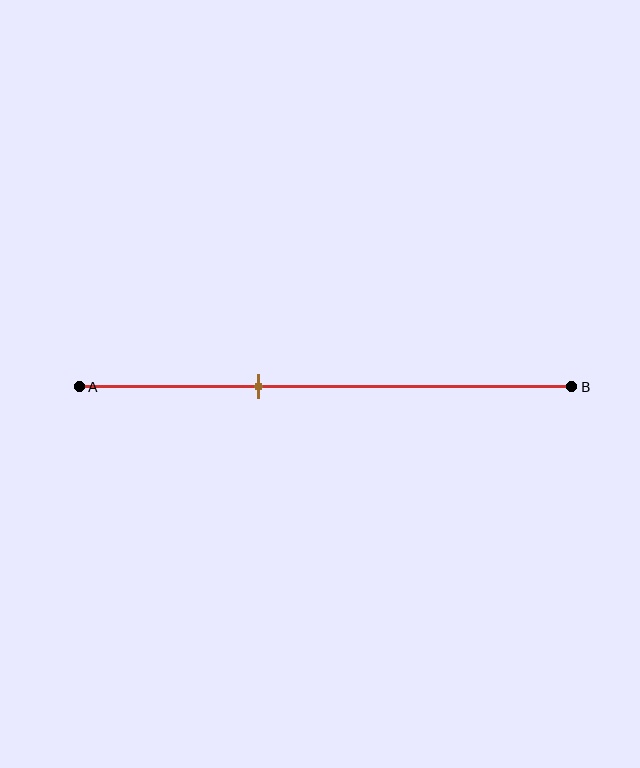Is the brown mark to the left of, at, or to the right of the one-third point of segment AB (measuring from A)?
The brown mark is approximately at the one-third point of segment AB.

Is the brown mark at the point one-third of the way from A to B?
Yes, the mark is approximately at the one-third point.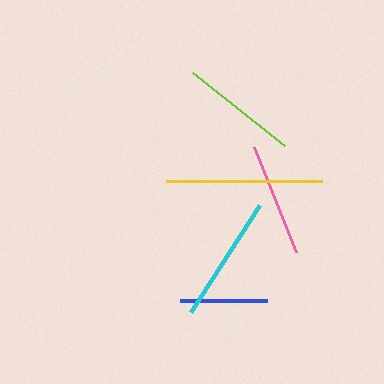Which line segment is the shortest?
The blue line is the shortest at approximately 87 pixels.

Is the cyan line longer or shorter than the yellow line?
The yellow line is longer than the cyan line.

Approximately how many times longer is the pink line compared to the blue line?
The pink line is approximately 1.3 times the length of the blue line.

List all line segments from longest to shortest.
From longest to shortest: yellow, cyan, lime, pink, blue.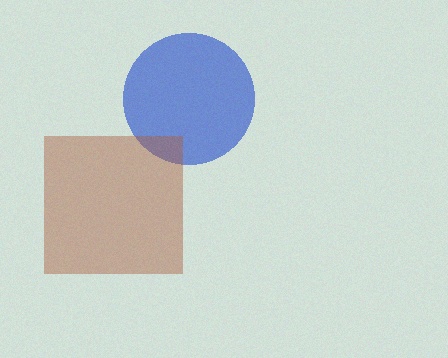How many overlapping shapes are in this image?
There are 2 overlapping shapes in the image.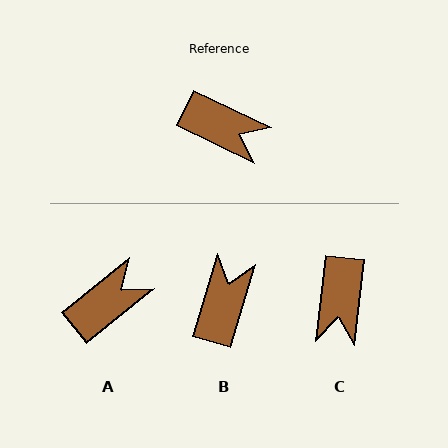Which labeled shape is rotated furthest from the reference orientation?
B, about 99 degrees away.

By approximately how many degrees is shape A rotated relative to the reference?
Approximately 64 degrees counter-clockwise.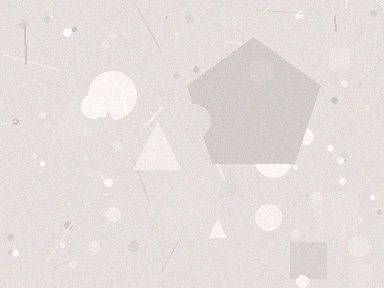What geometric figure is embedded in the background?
A pentagon is embedded in the background.